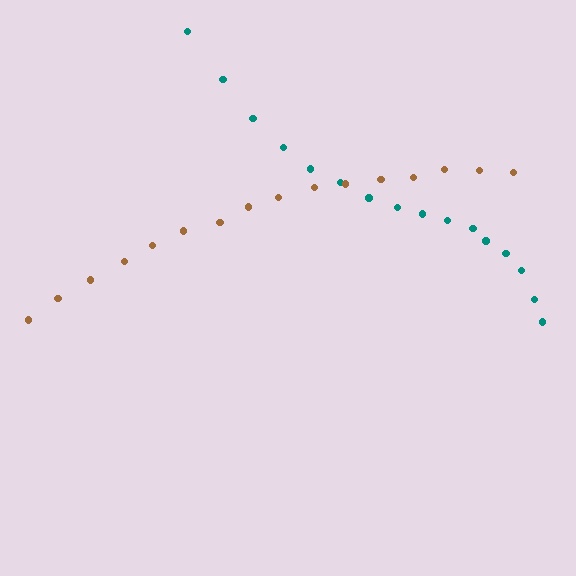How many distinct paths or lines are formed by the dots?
There are 2 distinct paths.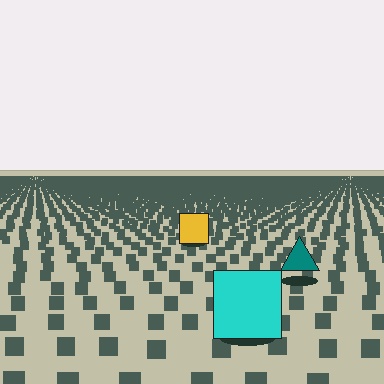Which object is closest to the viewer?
The cyan square is closest. The texture marks near it are larger and more spread out.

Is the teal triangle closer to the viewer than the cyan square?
No. The cyan square is closer — you can tell from the texture gradient: the ground texture is coarser near it.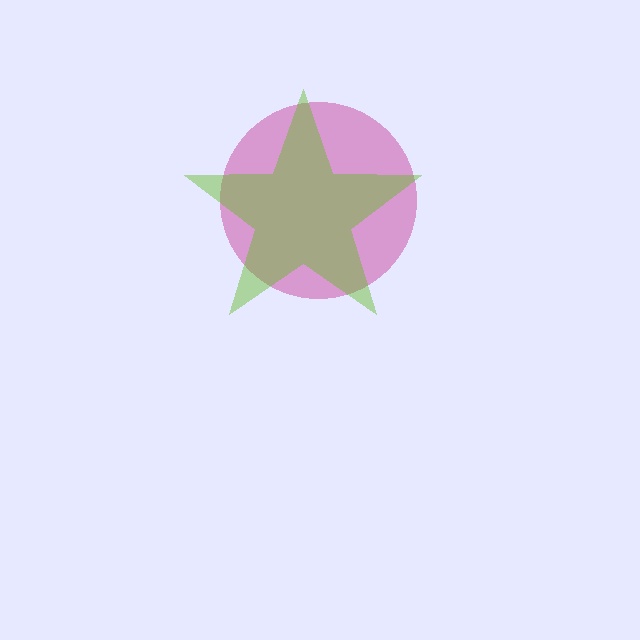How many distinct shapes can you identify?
There are 2 distinct shapes: a magenta circle, a lime star.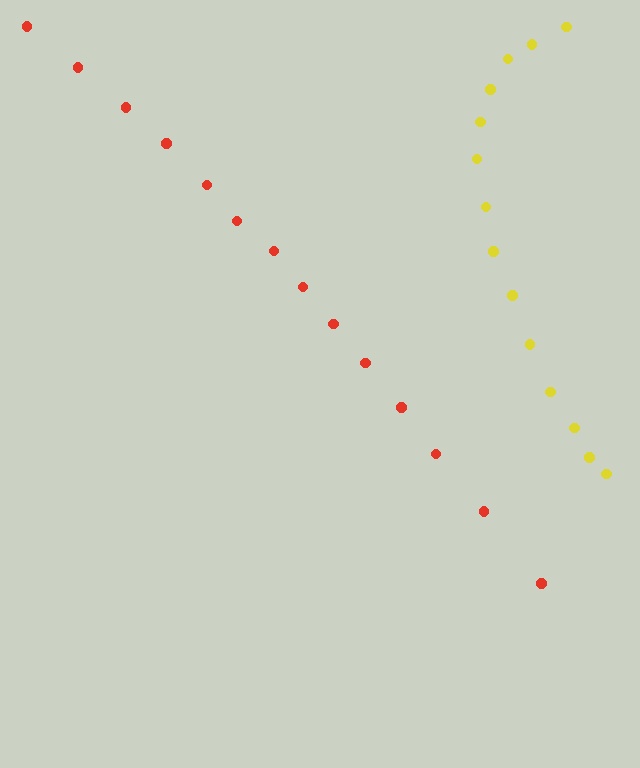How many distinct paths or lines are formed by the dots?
There are 2 distinct paths.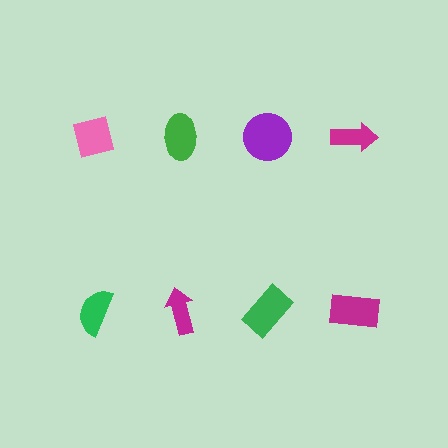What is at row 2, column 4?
A magenta rectangle.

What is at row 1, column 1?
A pink square.